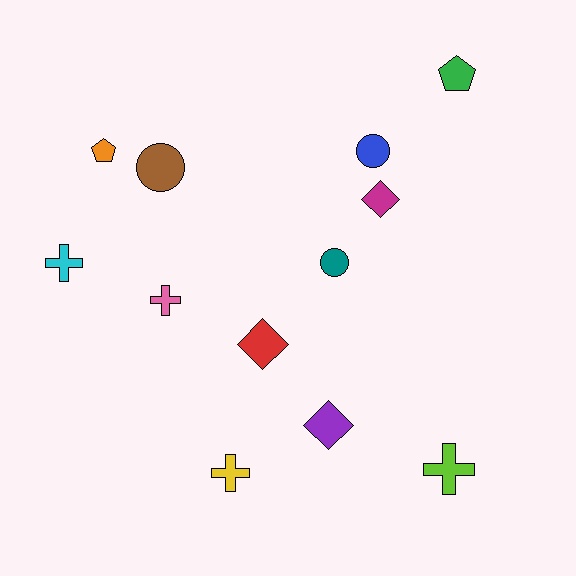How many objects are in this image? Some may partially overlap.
There are 12 objects.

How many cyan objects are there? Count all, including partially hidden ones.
There is 1 cyan object.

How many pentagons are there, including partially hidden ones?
There are 2 pentagons.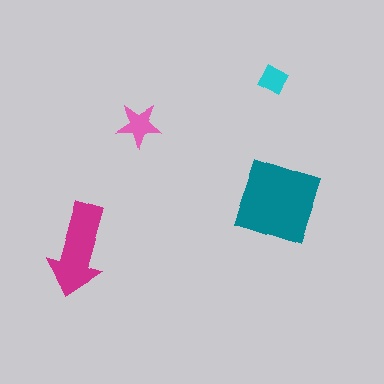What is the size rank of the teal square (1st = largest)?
1st.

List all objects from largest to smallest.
The teal square, the magenta arrow, the pink star, the cyan diamond.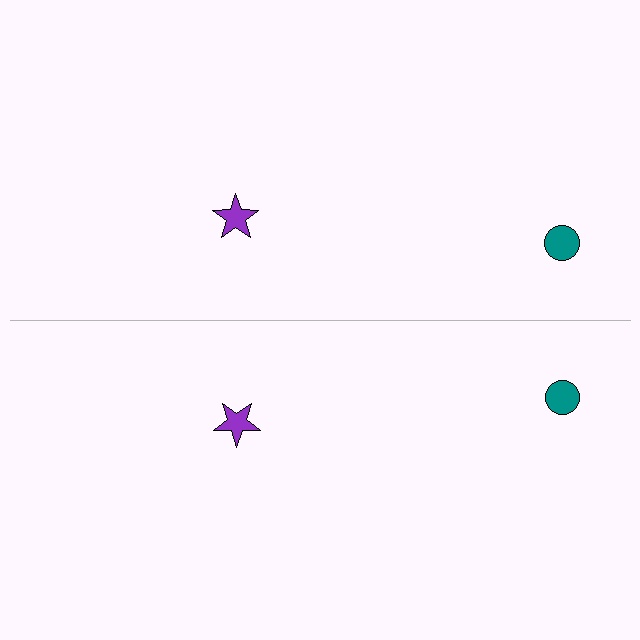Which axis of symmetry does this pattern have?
The pattern has a horizontal axis of symmetry running through the center of the image.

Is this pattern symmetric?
Yes, this pattern has bilateral (reflection) symmetry.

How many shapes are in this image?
There are 4 shapes in this image.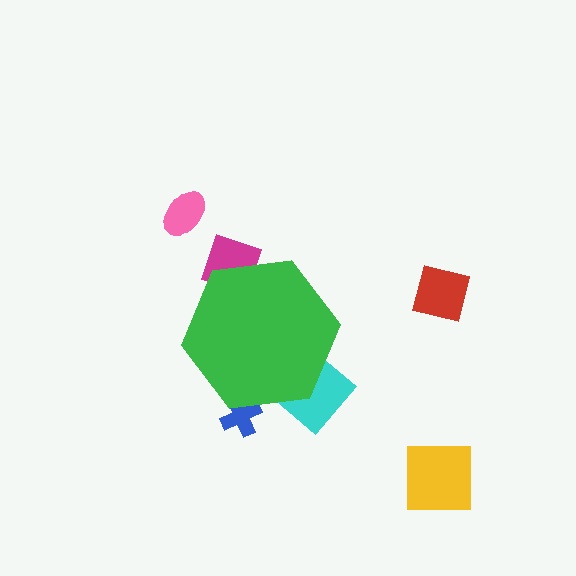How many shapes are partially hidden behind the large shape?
3 shapes are partially hidden.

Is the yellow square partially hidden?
No, the yellow square is fully visible.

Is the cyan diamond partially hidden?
Yes, the cyan diamond is partially hidden behind the green hexagon.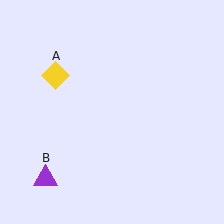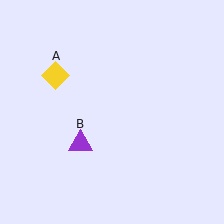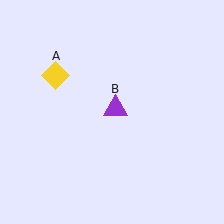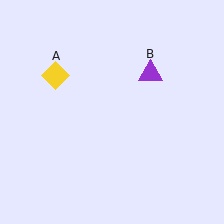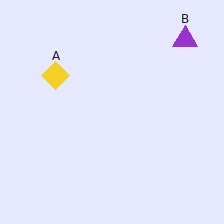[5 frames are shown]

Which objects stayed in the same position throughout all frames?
Yellow diamond (object A) remained stationary.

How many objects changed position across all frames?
1 object changed position: purple triangle (object B).